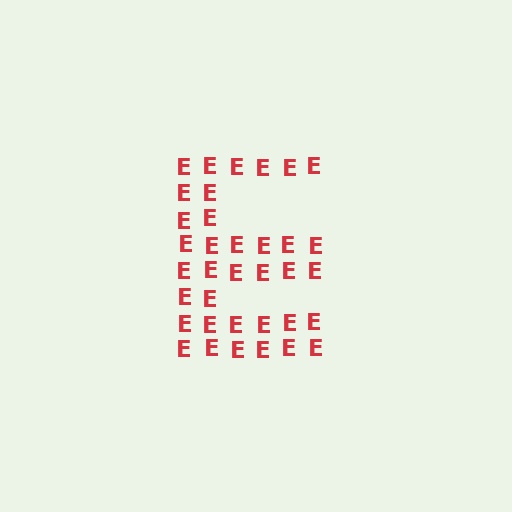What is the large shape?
The large shape is the letter E.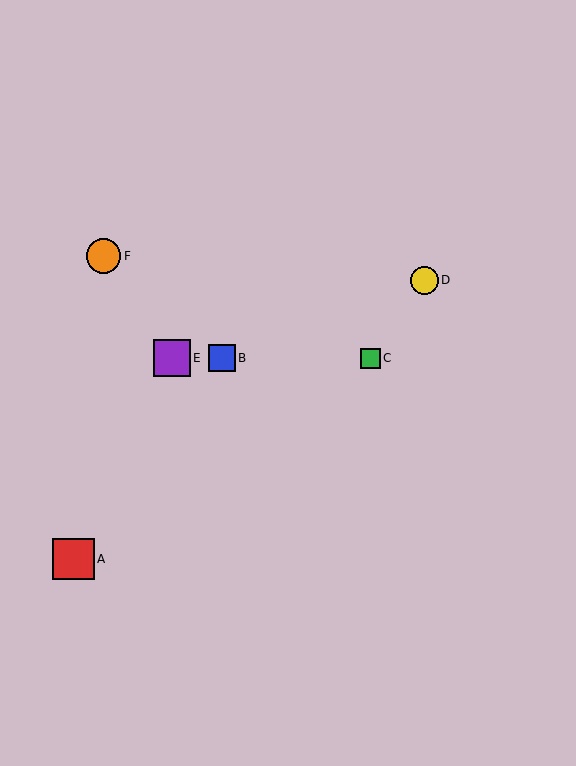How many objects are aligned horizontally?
3 objects (B, C, E) are aligned horizontally.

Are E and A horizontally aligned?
No, E is at y≈358 and A is at y≈559.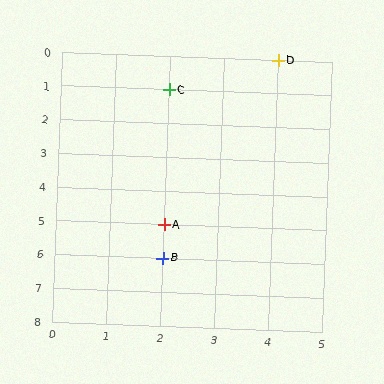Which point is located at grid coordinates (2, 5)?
Point A is at (2, 5).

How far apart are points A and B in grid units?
Points A and B are 1 row apart.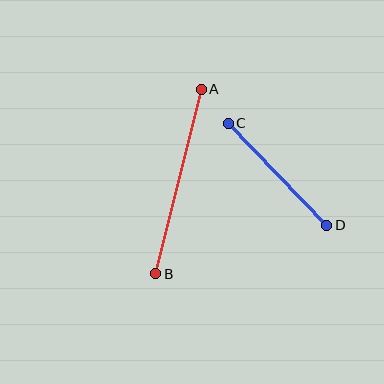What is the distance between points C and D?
The distance is approximately 142 pixels.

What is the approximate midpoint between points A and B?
The midpoint is at approximately (178, 182) pixels.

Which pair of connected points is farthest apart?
Points A and B are farthest apart.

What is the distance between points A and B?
The distance is approximately 190 pixels.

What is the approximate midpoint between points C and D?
The midpoint is at approximately (277, 174) pixels.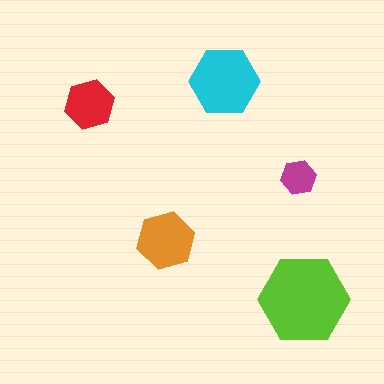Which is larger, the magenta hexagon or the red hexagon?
The red one.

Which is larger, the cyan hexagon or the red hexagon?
The cyan one.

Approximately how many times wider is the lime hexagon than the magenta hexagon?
About 2.5 times wider.